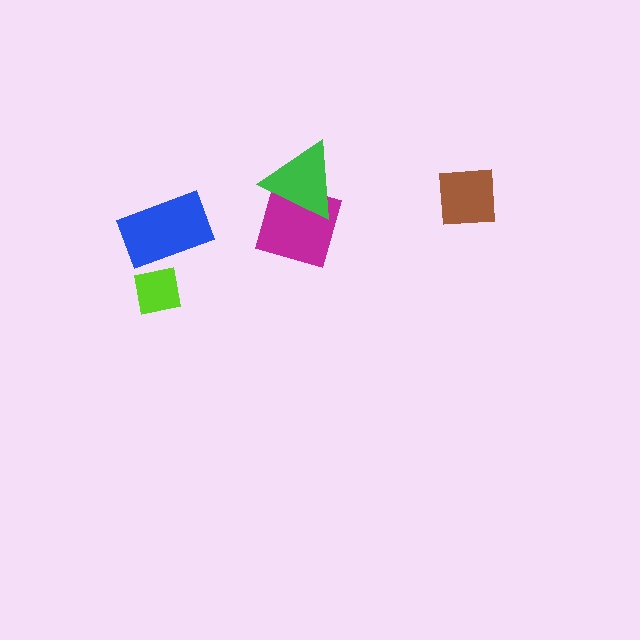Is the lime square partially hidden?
Yes, it is partially covered by another shape.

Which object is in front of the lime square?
The blue rectangle is in front of the lime square.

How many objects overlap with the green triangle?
1 object overlaps with the green triangle.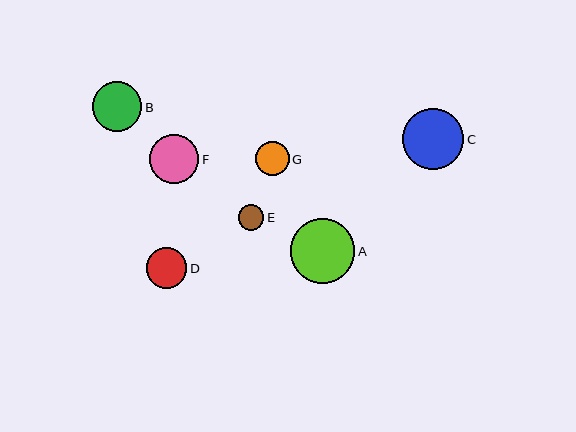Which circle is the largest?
Circle A is the largest with a size of approximately 65 pixels.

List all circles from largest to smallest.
From largest to smallest: A, C, B, F, D, G, E.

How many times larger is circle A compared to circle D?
Circle A is approximately 1.6 times the size of circle D.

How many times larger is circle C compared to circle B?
Circle C is approximately 1.2 times the size of circle B.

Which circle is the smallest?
Circle E is the smallest with a size of approximately 26 pixels.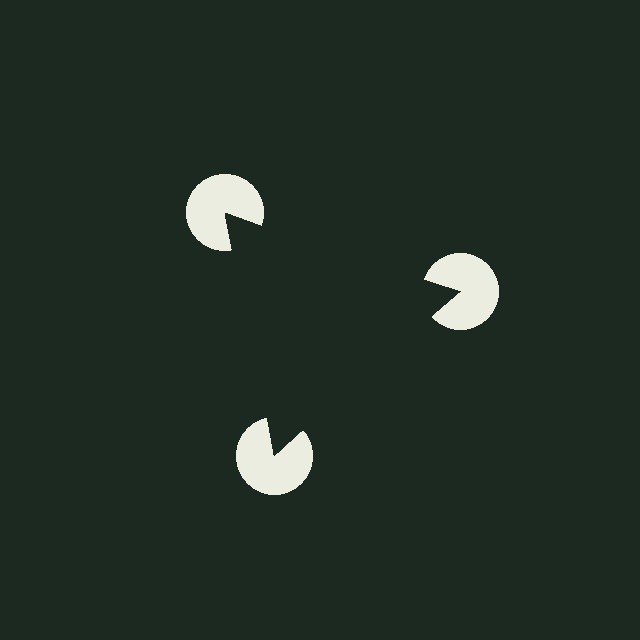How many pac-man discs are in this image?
There are 3 — one at each vertex of the illusory triangle.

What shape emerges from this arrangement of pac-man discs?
An illusory triangle — its edges are inferred from the aligned wedge cuts in the pac-man discs, not physically drawn.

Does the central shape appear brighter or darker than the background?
It typically appears slightly darker than the background, even though no actual brightness change is drawn.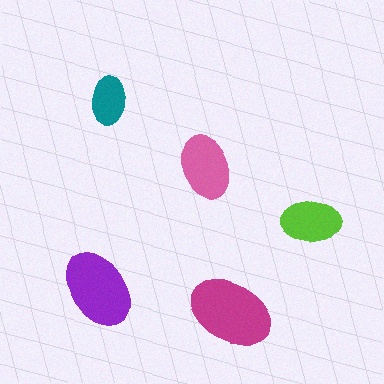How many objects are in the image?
There are 5 objects in the image.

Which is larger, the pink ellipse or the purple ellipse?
The purple one.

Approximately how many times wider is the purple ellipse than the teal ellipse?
About 1.5 times wider.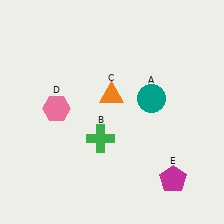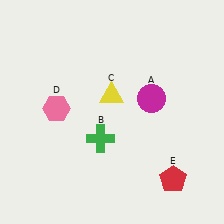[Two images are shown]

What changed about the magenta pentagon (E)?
In Image 1, E is magenta. In Image 2, it changed to red.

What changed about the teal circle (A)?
In Image 1, A is teal. In Image 2, it changed to magenta.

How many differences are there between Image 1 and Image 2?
There are 3 differences between the two images.